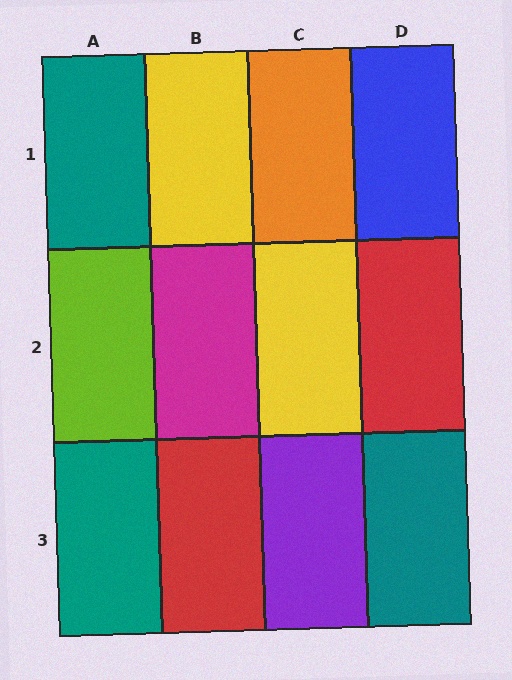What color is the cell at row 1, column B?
Yellow.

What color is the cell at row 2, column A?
Lime.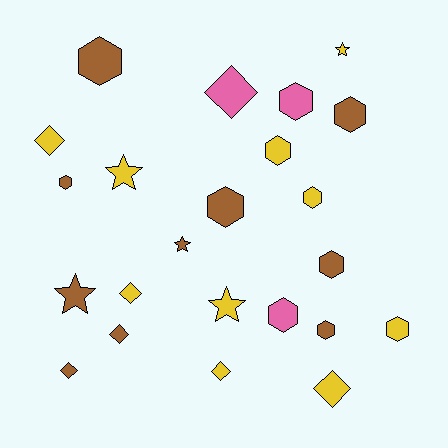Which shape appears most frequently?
Hexagon, with 11 objects.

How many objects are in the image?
There are 23 objects.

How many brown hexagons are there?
There are 6 brown hexagons.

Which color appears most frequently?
Brown, with 10 objects.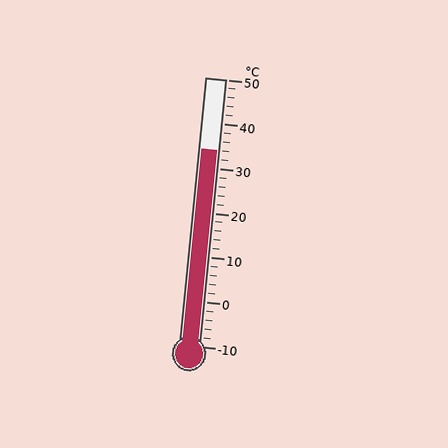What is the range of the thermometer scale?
The thermometer scale ranges from -10°C to 50°C.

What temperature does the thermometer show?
The thermometer shows approximately 34°C.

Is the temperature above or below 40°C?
The temperature is below 40°C.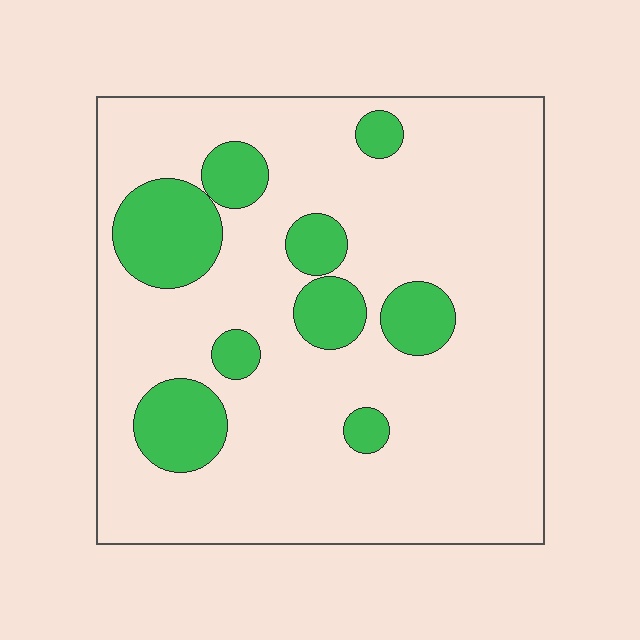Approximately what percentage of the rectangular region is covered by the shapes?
Approximately 20%.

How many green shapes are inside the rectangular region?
9.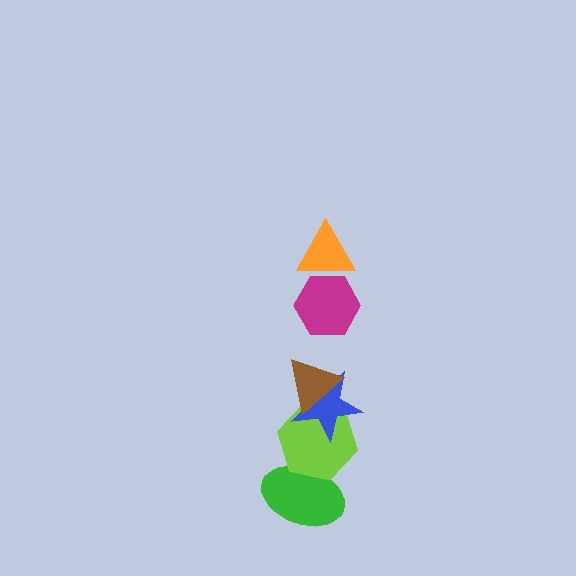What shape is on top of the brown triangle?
The magenta hexagon is on top of the brown triangle.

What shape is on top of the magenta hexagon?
The orange triangle is on top of the magenta hexagon.